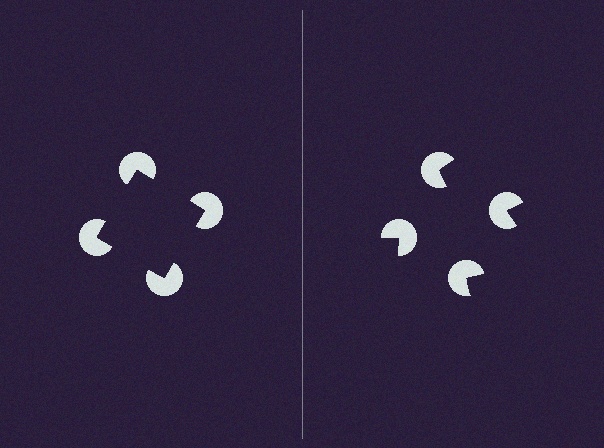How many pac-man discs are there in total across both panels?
8 — 4 on each side.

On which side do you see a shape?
An illusory square appears on the left side. On the right side the wedge cuts are rotated, so no coherent shape forms.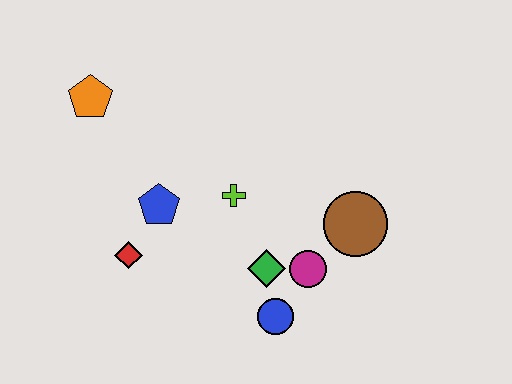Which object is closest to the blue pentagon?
The red diamond is closest to the blue pentagon.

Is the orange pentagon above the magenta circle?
Yes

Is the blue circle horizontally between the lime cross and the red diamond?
No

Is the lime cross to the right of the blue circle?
No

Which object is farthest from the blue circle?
The orange pentagon is farthest from the blue circle.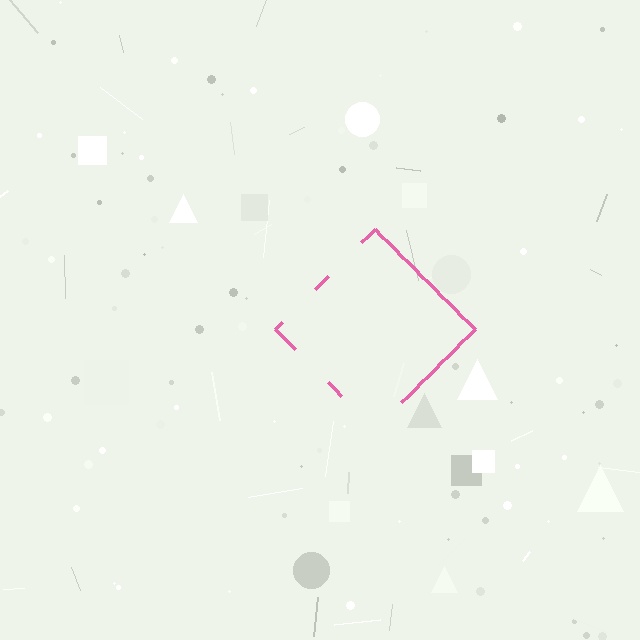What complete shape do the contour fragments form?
The contour fragments form a diamond.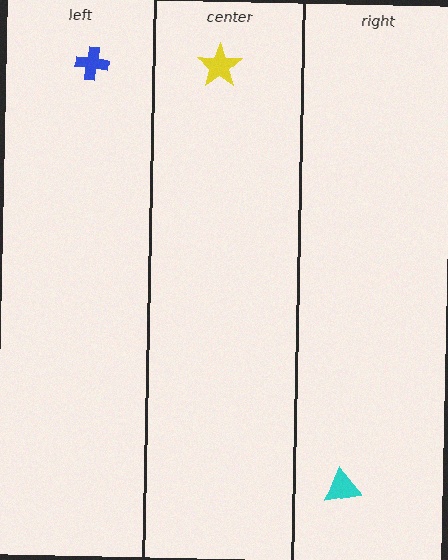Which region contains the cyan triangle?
The right region.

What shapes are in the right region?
The cyan triangle.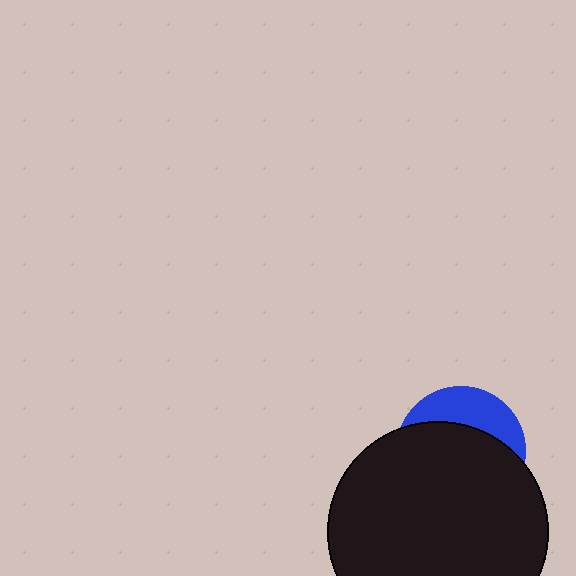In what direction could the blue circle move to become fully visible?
The blue circle could move up. That would shift it out from behind the black circle entirely.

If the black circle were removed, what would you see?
You would see the complete blue circle.